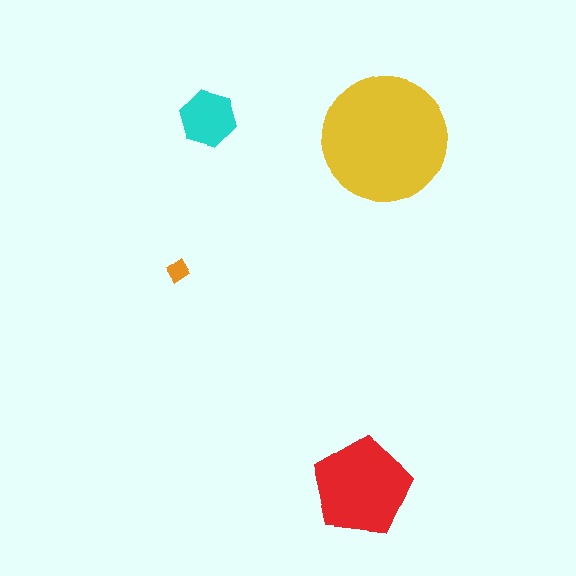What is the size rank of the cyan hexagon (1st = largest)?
3rd.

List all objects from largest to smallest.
The yellow circle, the red pentagon, the cyan hexagon, the orange diamond.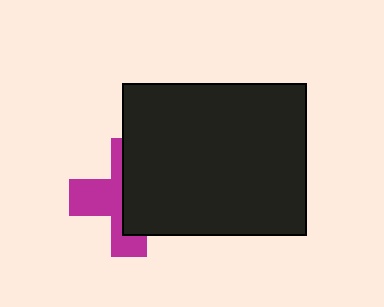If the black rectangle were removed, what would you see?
You would see the complete magenta cross.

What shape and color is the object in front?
The object in front is a black rectangle.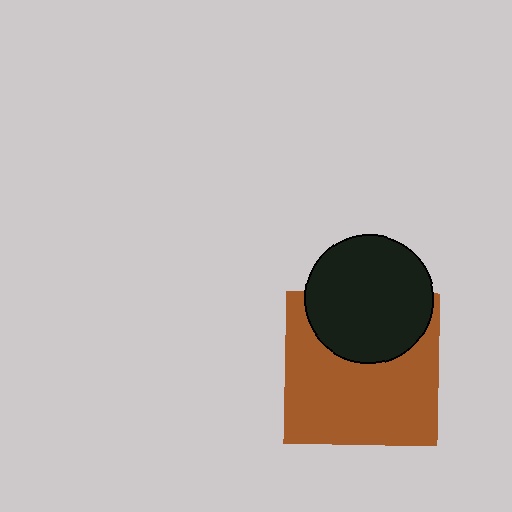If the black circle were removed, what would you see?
You would see the complete brown square.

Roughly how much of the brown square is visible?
Most of it is visible (roughly 68%).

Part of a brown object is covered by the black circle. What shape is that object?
It is a square.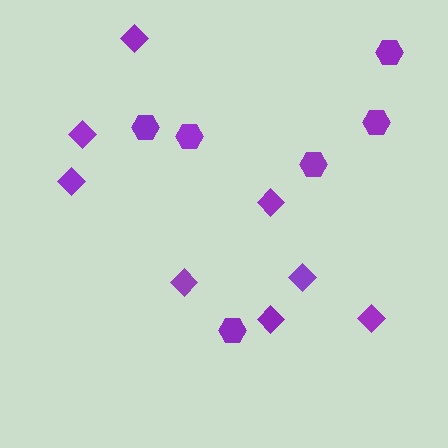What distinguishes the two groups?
There are 2 groups: one group of hexagons (6) and one group of diamonds (8).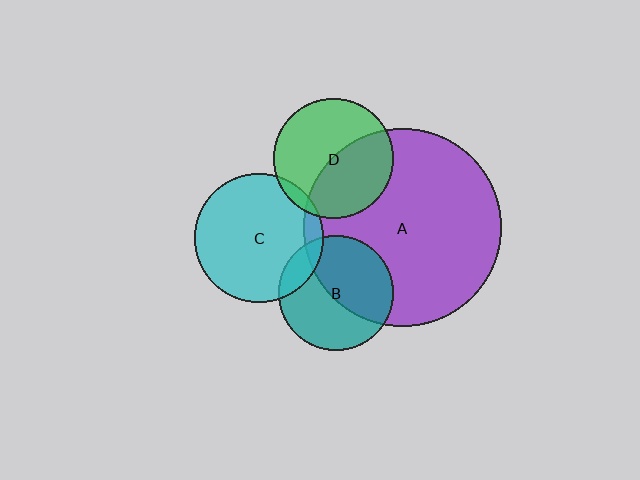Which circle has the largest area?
Circle A (purple).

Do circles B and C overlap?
Yes.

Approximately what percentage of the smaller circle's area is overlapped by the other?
Approximately 15%.